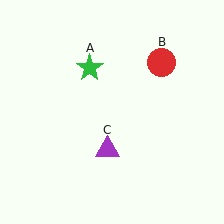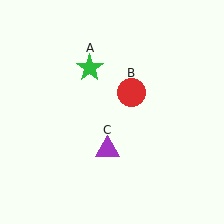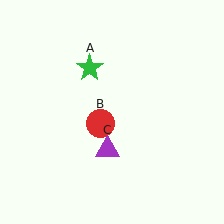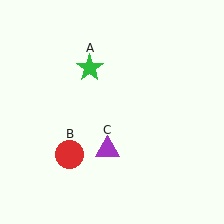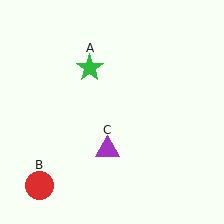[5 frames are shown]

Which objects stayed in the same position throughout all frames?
Green star (object A) and purple triangle (object C) remained stationary.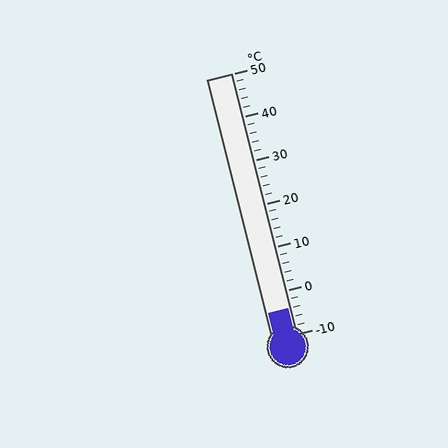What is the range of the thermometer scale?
The thermometer scale ranges from -10°C to 50°C.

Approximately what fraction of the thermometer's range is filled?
The thermometer is filled to approximately 10% of its range.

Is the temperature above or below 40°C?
The temperature is below 40°C.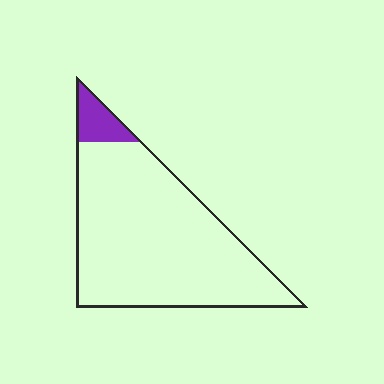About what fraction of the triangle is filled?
About one tenth (1/10).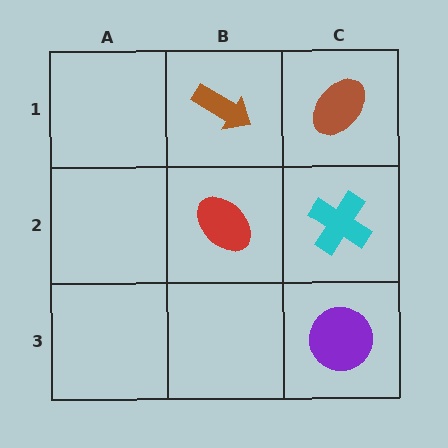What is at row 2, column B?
A red ellipse.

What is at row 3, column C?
A purple circle.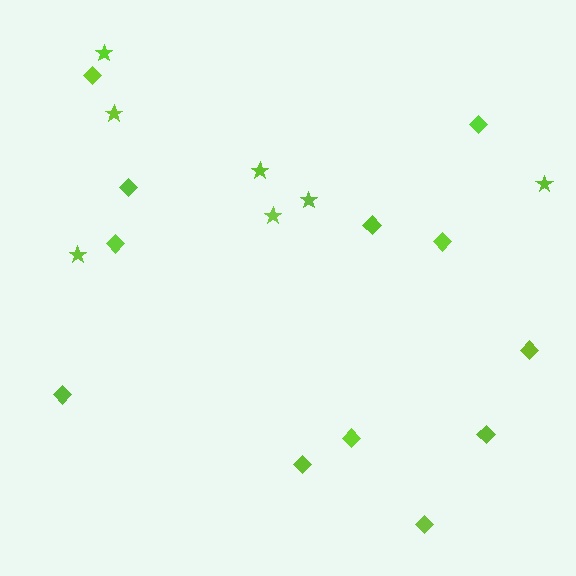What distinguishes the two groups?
There are 2 groups: one group of stars (7) and one group of diamonds (12).